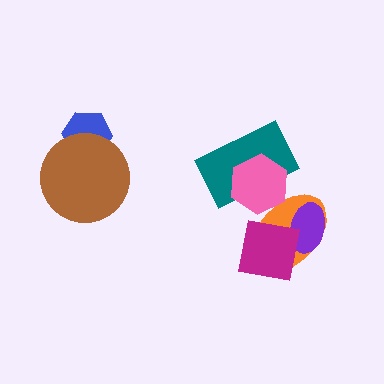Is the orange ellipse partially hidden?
Yes, it is partially covered by another shape.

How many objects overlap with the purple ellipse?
2 objects overlap with the purple ellipse.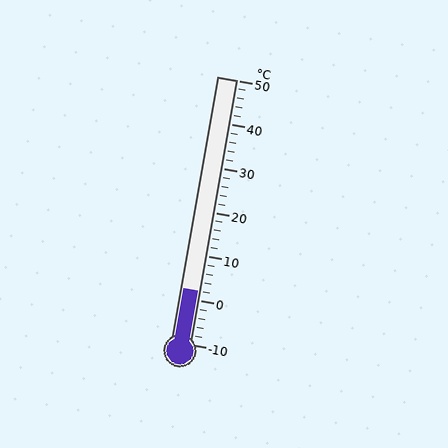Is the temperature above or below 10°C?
The temperature is below 10°C.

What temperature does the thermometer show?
The thermometer shows approximately 2°C.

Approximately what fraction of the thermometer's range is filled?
The thermometer is filled to approximately 20% of its range.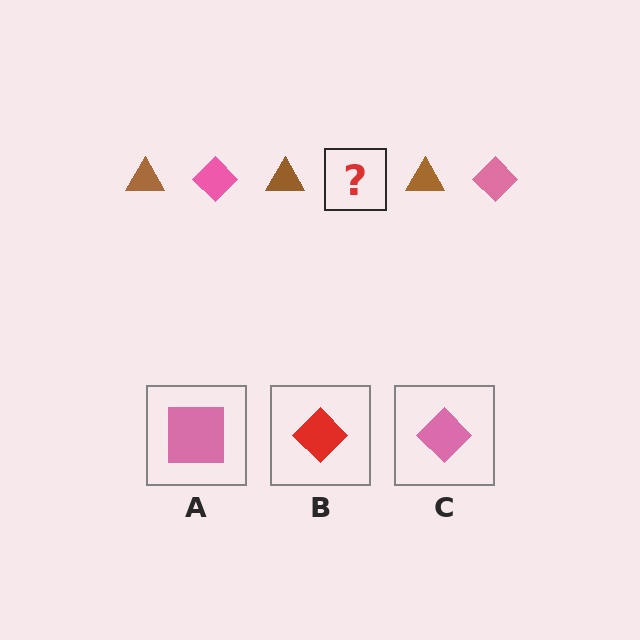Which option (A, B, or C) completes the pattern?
C.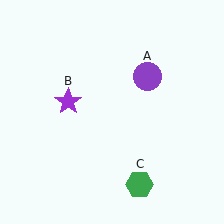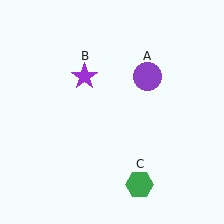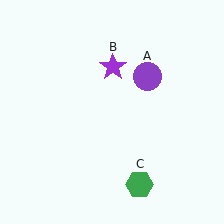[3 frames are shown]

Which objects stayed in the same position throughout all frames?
Purple circle (object A) and green hexagon (object C) remained stationary.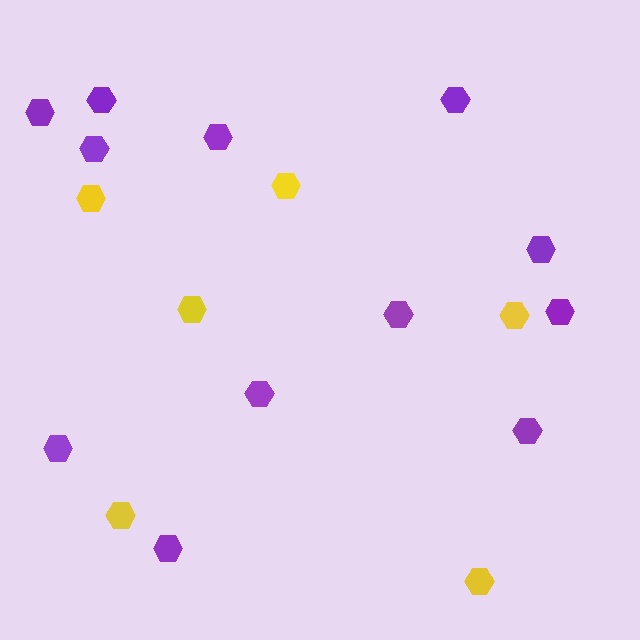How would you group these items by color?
There are 2 groups: one group of purple hexagons (12) and one group of yellow hexagons (6).